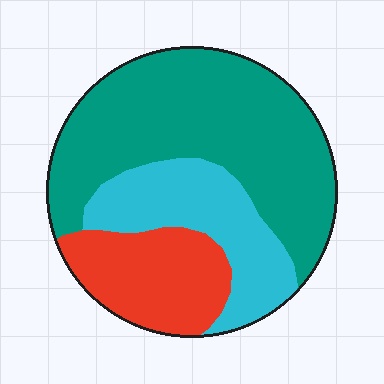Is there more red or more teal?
Teal.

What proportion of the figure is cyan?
Cyan covers roughly 25% of the figure.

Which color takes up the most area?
Teal, at roughly 55%.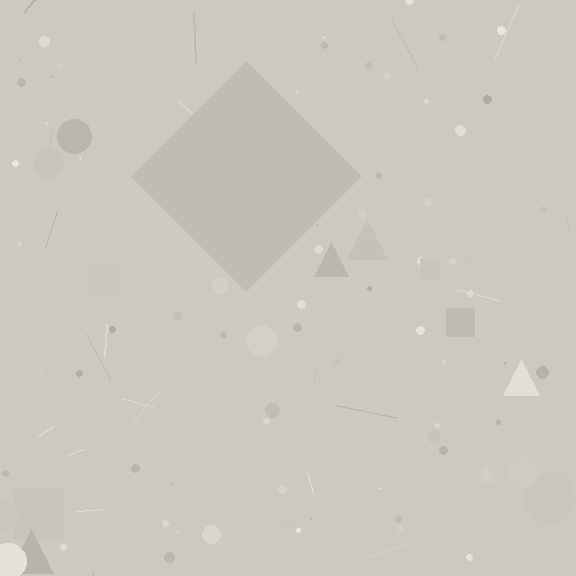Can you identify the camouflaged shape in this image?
The camouflaged shape is a diamond.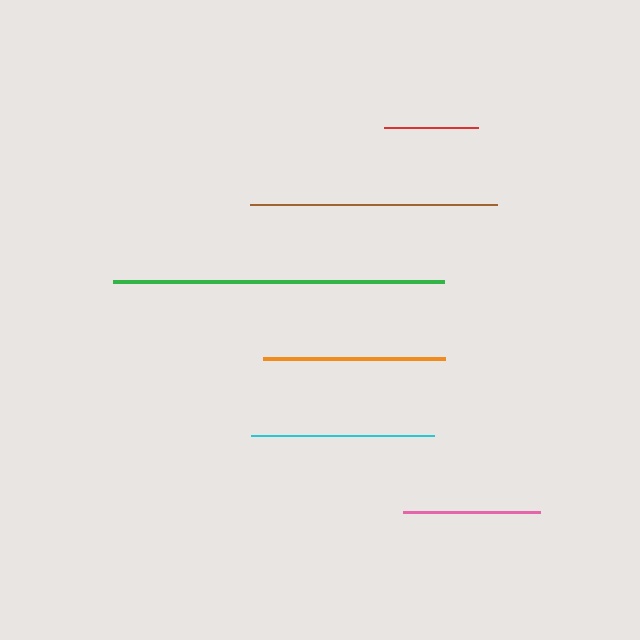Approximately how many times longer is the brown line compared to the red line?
The brown line is approximately 2.6 times the length of the red line.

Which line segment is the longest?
The green line is the longest at approximately 332 pixels.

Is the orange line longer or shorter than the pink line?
The orange line is longer than the pink line.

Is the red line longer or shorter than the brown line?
The brown line is longer than the red line.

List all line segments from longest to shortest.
From longest to shortest: green, brown, orange, cyan, pink, red.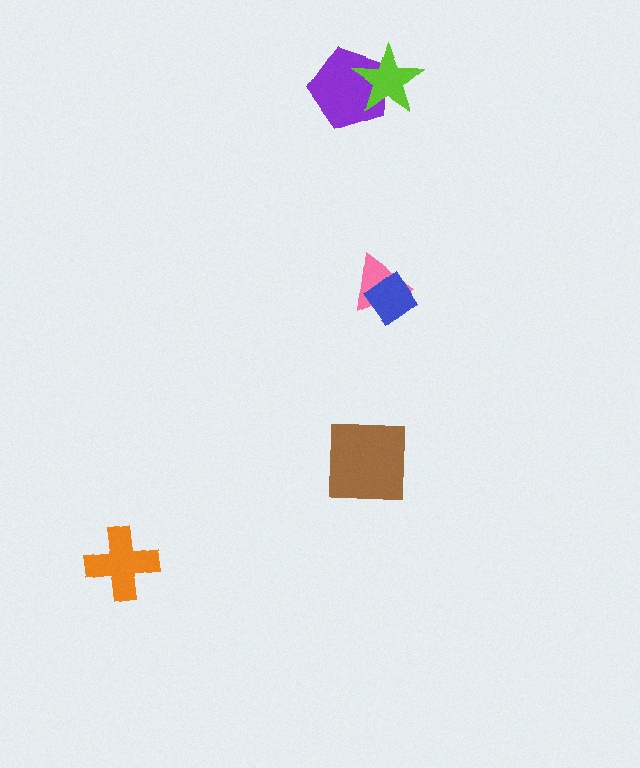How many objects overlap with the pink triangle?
1 object overlaps with the pink triangle.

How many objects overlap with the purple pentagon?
1 object overlaps with the purple pentagon.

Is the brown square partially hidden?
No, no other shape covers it.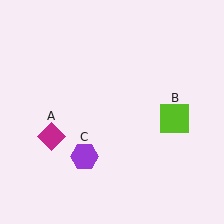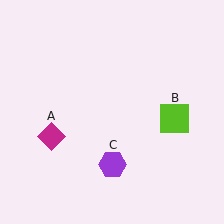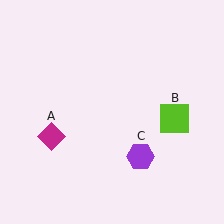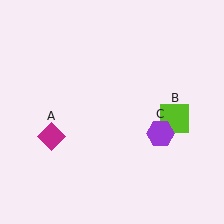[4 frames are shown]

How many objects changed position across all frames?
1 object changed position: purple hexagon (object C).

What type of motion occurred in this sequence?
The purple hexagon (object C) rotated counterclockwise around the center of the scene.